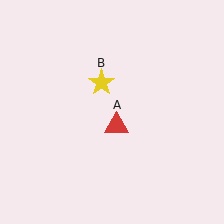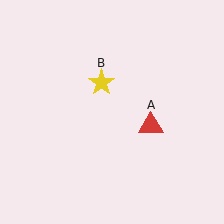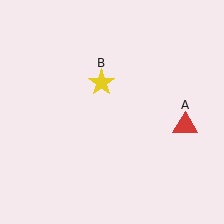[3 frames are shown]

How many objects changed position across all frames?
1 object changed position: red triangle (object A).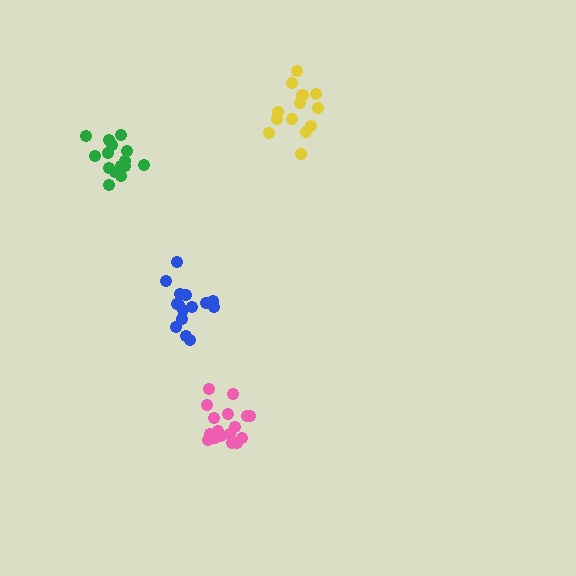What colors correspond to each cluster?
The clusters are colored: pink, green, blue, yellow.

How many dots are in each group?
Group 1: 18 dots, Group 2: 16 dots, Group 3: 15 dots, Group 4: 13 dots (62 total).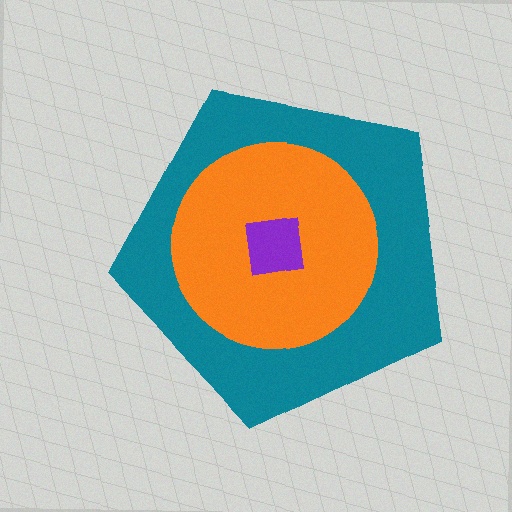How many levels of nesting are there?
3.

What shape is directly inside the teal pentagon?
The orange circle.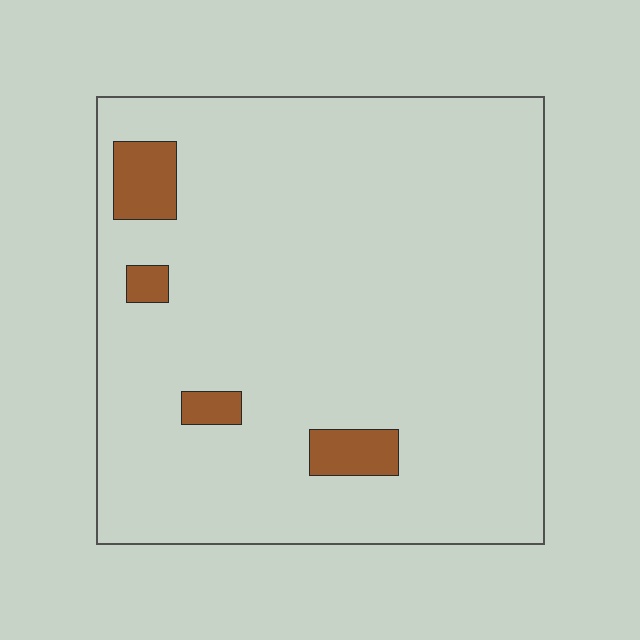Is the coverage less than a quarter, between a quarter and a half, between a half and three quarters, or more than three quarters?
Less than a quarter.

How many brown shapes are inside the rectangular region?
4.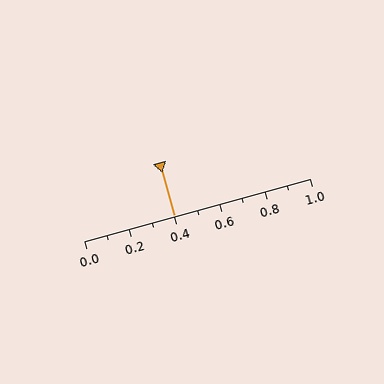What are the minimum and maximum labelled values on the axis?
The axis runs from 0.0 to 1.0.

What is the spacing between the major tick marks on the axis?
The major ticks are spaced 0.2 apart.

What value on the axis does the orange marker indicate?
The marker indicates approximately 0.4.